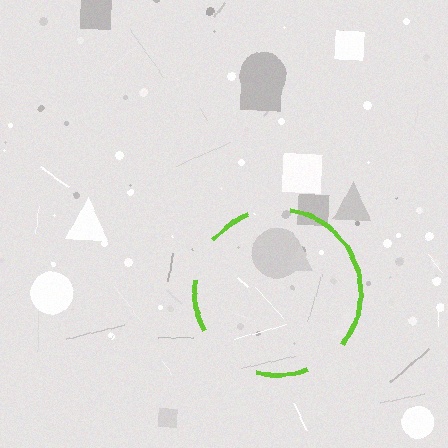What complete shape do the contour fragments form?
The contour fragments form a circle.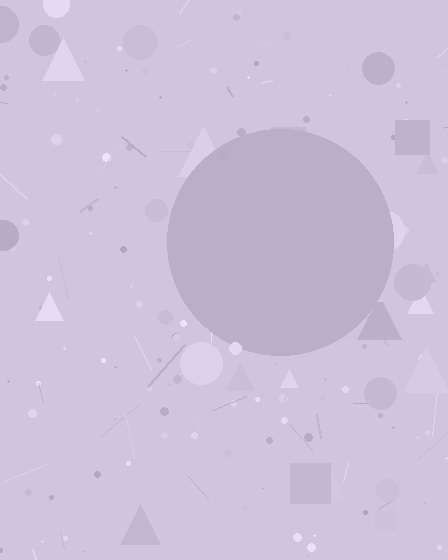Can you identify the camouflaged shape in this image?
The camouflaged shape is a circle.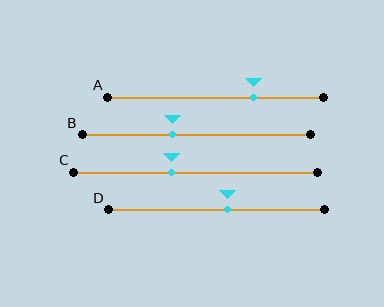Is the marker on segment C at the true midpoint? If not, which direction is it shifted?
No, the marker on segment C is shifted to the left by about 10% of the segment length.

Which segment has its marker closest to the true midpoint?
Segment D has its marker closest to the true midpoint.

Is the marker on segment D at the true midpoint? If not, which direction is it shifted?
No, the marker on segment D is shifted to the right by about 5% of the segment length.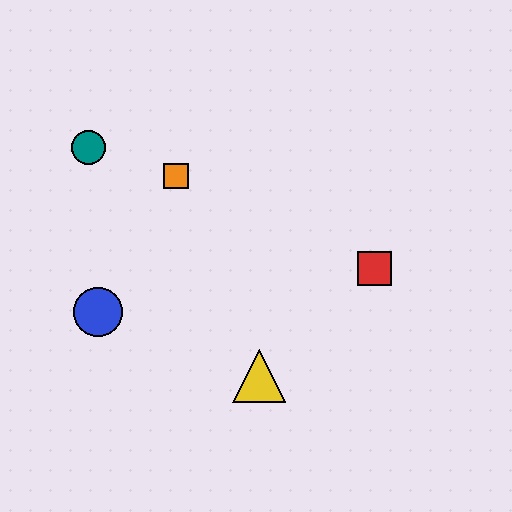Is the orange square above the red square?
Yes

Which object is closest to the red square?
The yellow triangle is closest to the red square.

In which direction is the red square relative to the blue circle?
The red square is to the right of the blue circle.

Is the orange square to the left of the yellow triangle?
Yes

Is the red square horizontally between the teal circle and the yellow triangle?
No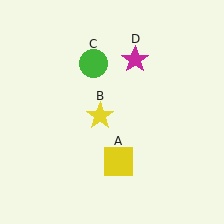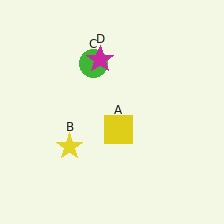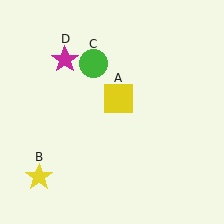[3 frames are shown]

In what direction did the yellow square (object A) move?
The yellow square (object A) moved up.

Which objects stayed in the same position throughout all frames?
Green circle (object C) remained stationary.